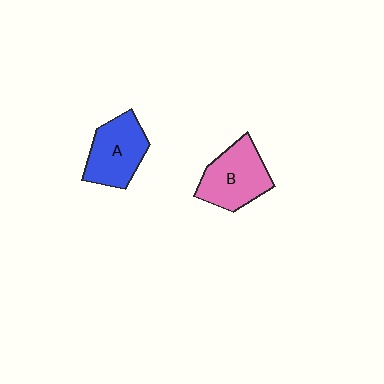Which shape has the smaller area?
Shape A (blue).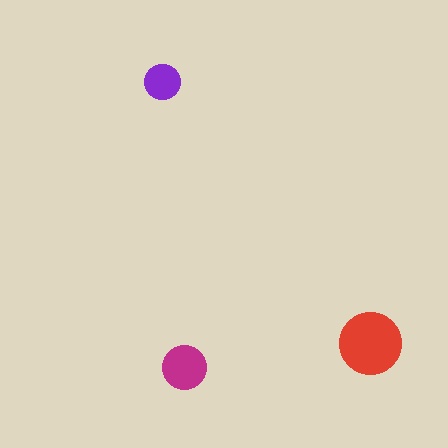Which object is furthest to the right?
The red circle is rightmost.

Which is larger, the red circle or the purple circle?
The red one.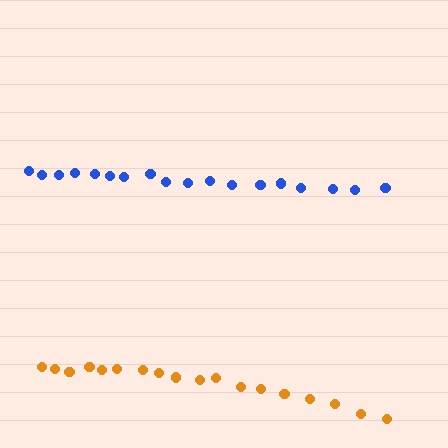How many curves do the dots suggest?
There are 2 distinct paths.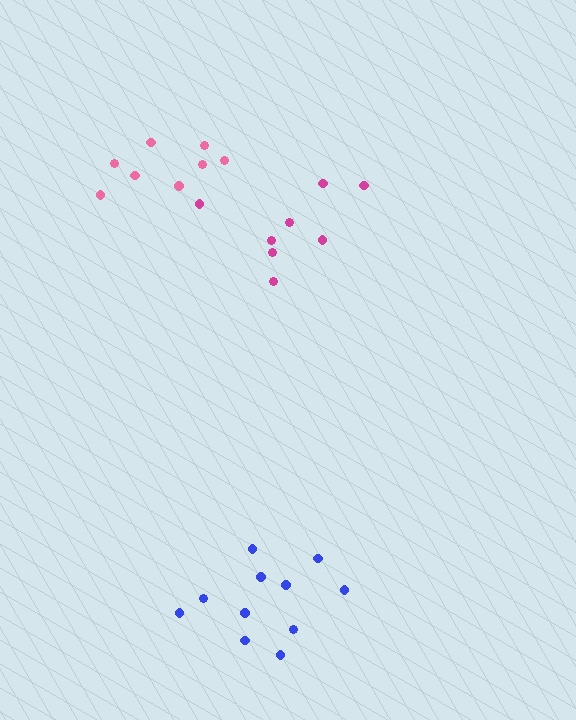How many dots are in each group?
Group 1: 8 dots, Group 2: 8 dots, Group 3: 11 dots (27 total).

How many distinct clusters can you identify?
There are 3 distinct clusters.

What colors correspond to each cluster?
The clusters are colored: pink, magenta, blue.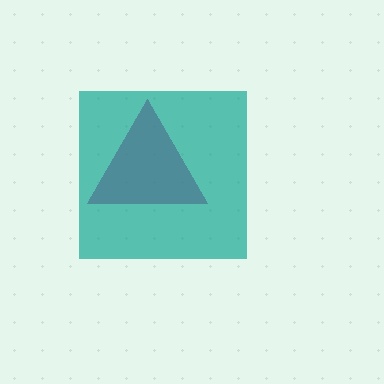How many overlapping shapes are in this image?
There are 2 overlapping shapes in the image.